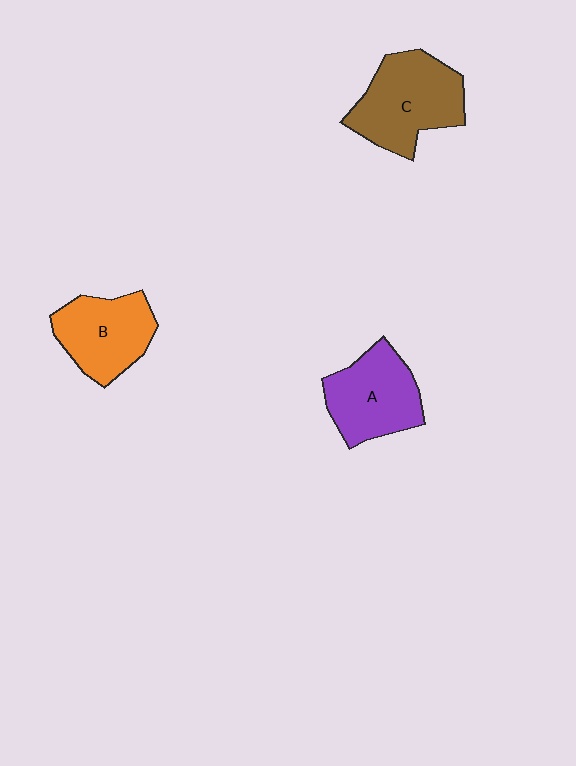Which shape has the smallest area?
Shape B (orange).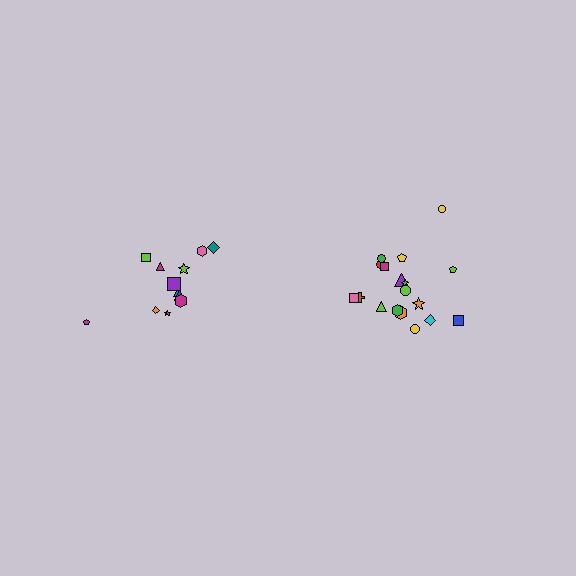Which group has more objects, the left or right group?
The right group.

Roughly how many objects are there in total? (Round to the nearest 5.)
Roughly 30 objects in total.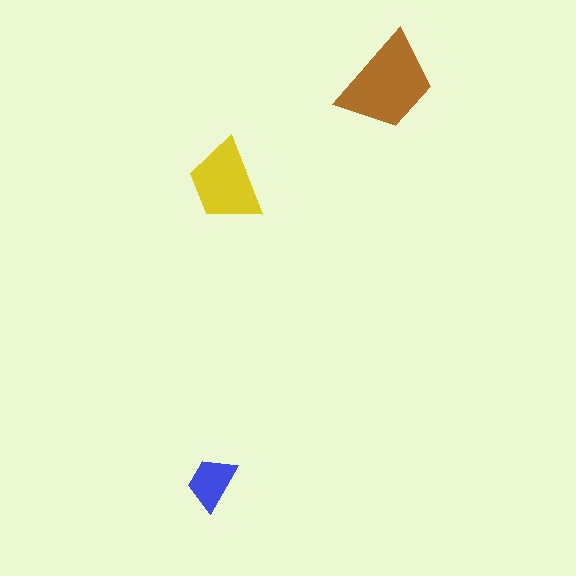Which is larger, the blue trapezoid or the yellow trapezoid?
The yellow one.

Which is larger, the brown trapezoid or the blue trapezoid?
The brown one.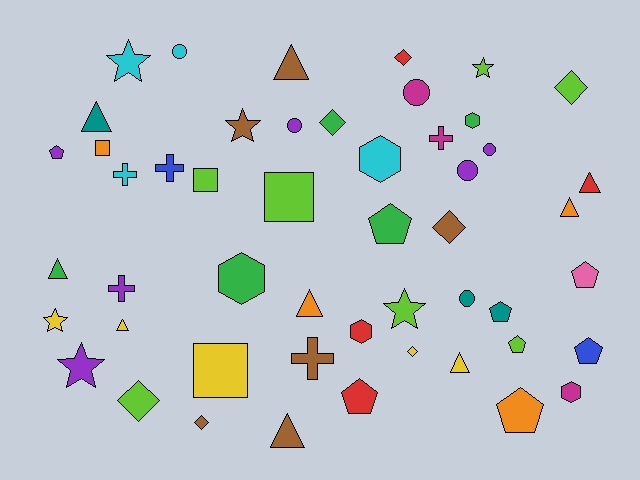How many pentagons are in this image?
There are 8 pentagons.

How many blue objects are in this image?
There are 2 blue objects.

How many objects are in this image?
There are 50 objects.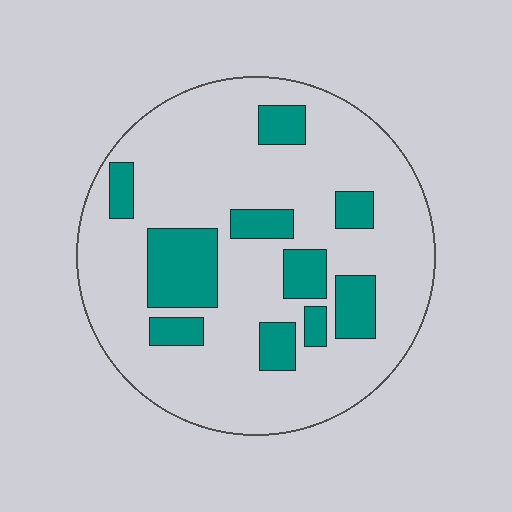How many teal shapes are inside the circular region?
10.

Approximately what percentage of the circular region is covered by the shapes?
Approximately 20%.